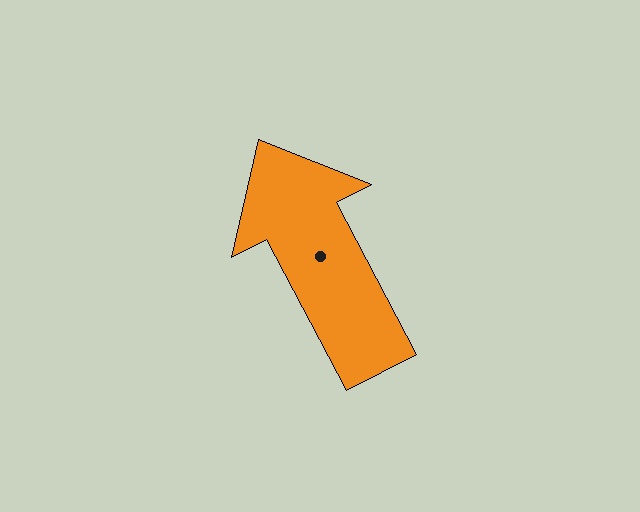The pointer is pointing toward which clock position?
Roughly 11 o'clock.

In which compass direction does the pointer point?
Northwest.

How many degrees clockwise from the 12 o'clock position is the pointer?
Approximately 332 degrees.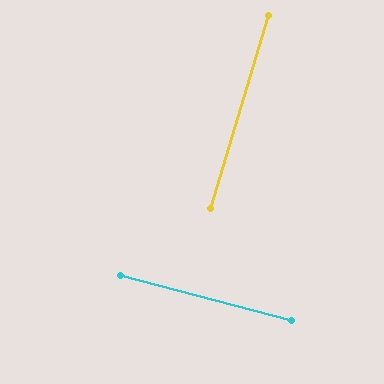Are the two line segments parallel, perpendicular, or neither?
Perpendicular — they meet at approximately 88°.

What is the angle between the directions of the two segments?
Approximately 88 degrees.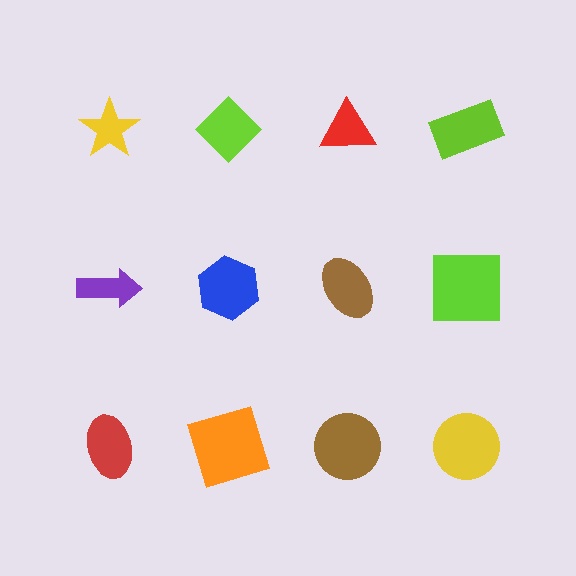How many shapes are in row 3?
4 shapes.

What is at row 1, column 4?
A lime rectangle.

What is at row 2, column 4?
A lime square.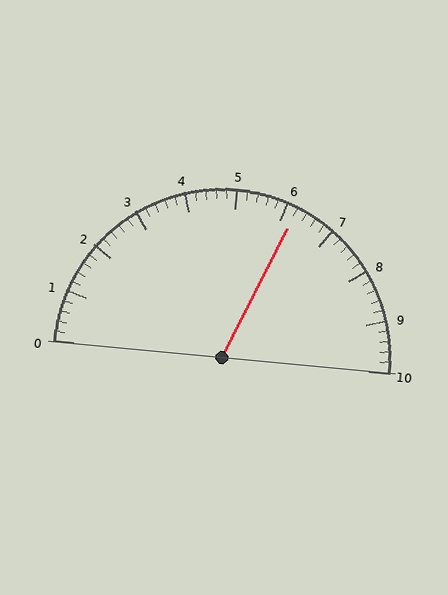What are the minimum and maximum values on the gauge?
The gauge ranges from 0 to 10.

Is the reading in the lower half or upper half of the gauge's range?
The reading is in the upper half of the range (0 to 10).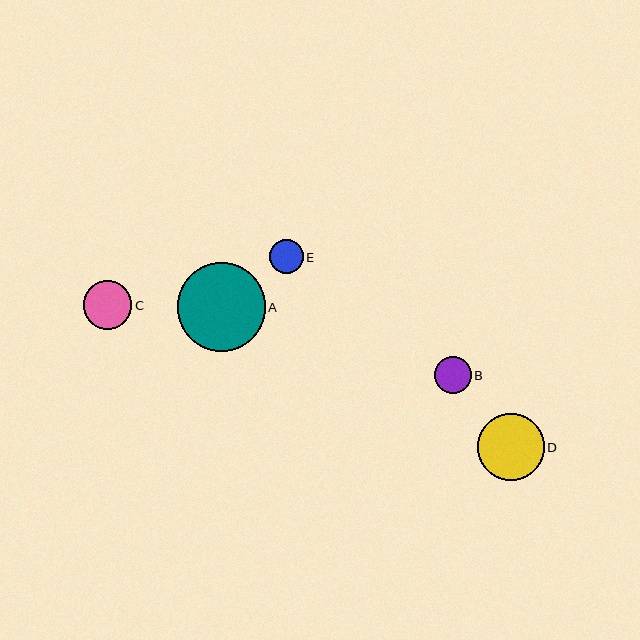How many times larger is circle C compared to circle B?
Circle C is approximately 1.3 times the size of circle B.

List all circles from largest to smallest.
From largest to smallest: A, D, C, B, E.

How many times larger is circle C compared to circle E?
Circle C is approximately 1.4 times the size of circle E.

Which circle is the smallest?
Circle E is the smallest with a size of approximately 34 pixels.